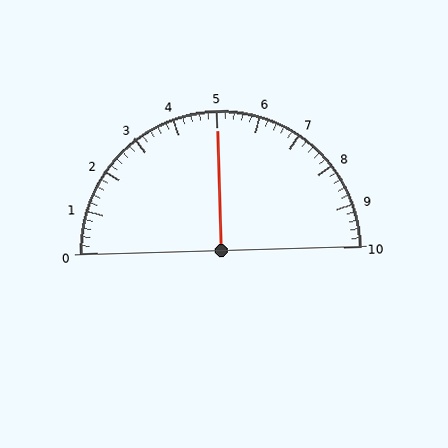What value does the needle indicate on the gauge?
The needle indicates approximately 5.0.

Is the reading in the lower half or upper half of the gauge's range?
The reading is in the upper half of the range (0 to 10).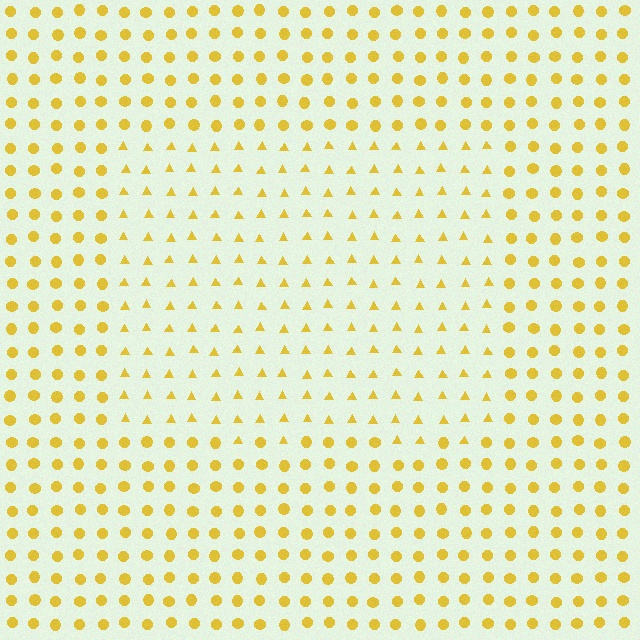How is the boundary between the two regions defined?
The boundary is defined by a change in element shape: triangles inside vs. circles outside. All elements share the same color and spacing.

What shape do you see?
I see a rectangle.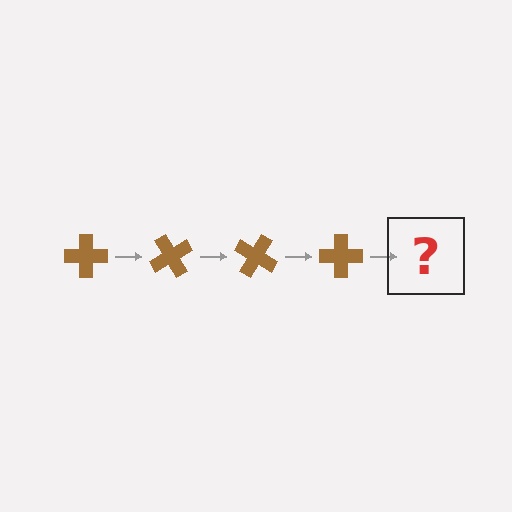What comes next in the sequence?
The next element should be a brown cross rotated 240 degrees.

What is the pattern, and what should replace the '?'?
The pattern is that the cross rotates 60 degrees each step. The '?' should be a brown cross rotated 240 degrees.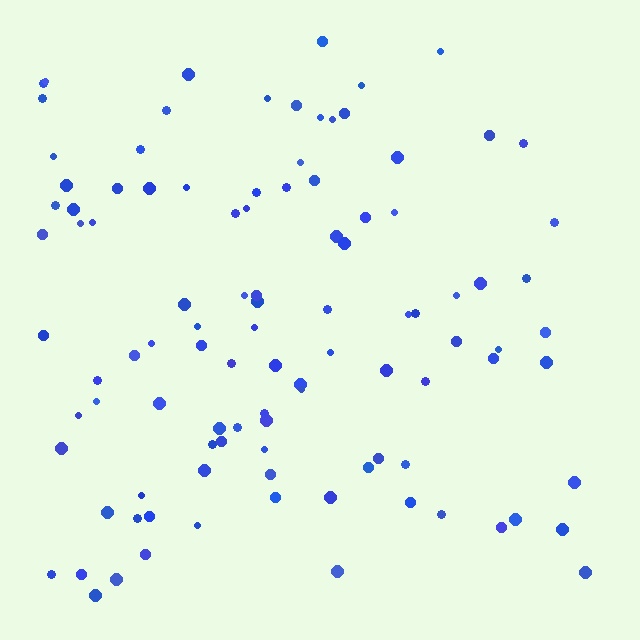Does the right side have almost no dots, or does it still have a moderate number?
Still a moderate number, just noticeably fewer than the left.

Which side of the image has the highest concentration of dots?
The left.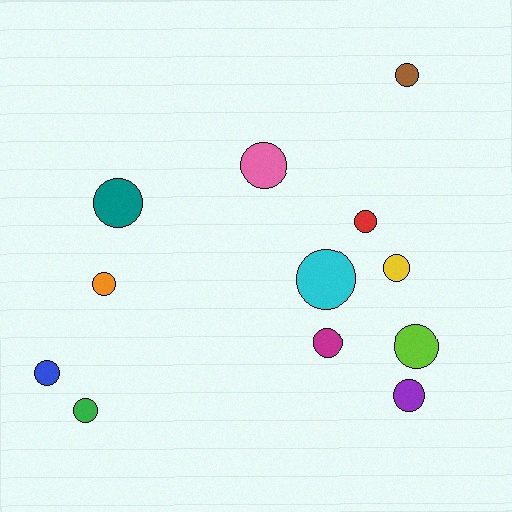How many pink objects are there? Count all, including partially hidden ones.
There is 1 pink object.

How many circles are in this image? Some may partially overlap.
There are 12 circles.